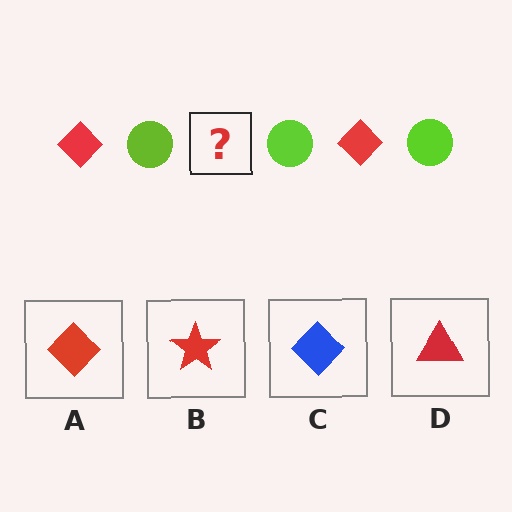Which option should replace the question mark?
Option A.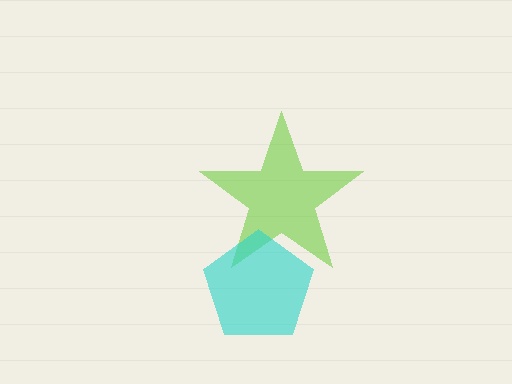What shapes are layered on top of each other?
The layered shapes are: a lime star, a cyan pentagon.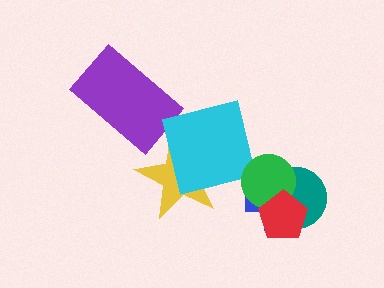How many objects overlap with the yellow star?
1 object overlaps with the yellow star.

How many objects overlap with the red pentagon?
3 objects overlap with the red pentagon.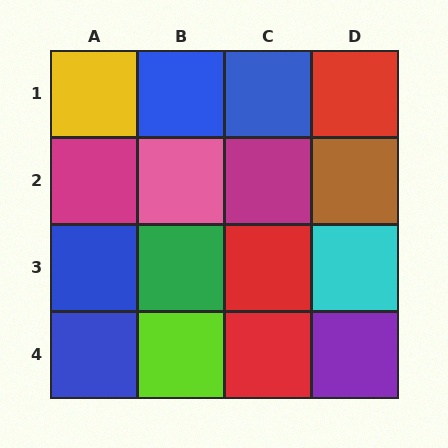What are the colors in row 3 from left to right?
Blue, green, red, cyan.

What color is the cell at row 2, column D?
Brown.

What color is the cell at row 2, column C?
Magenta.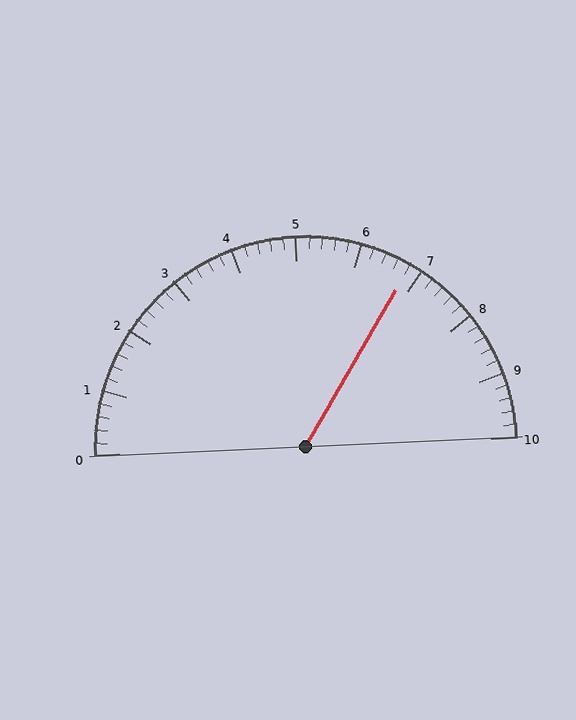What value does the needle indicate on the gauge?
The needle indicates approximately 6.8.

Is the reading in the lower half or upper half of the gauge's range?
The reading is in the upper half of the range (0 to 10).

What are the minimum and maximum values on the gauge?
The gauge ranges from 0 to 10.